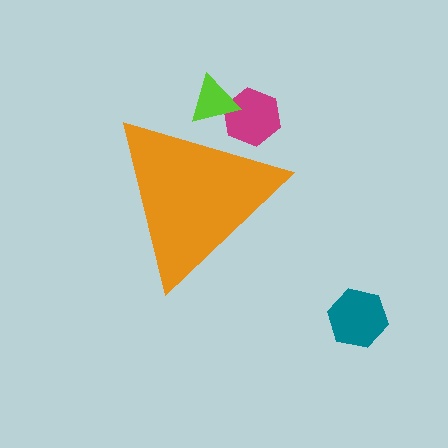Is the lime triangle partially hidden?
Yes, the lime triangle is partially hidden behind the orange triangle.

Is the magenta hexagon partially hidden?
Yes, the magenta hexagon is partially hidden behind the orange triangle.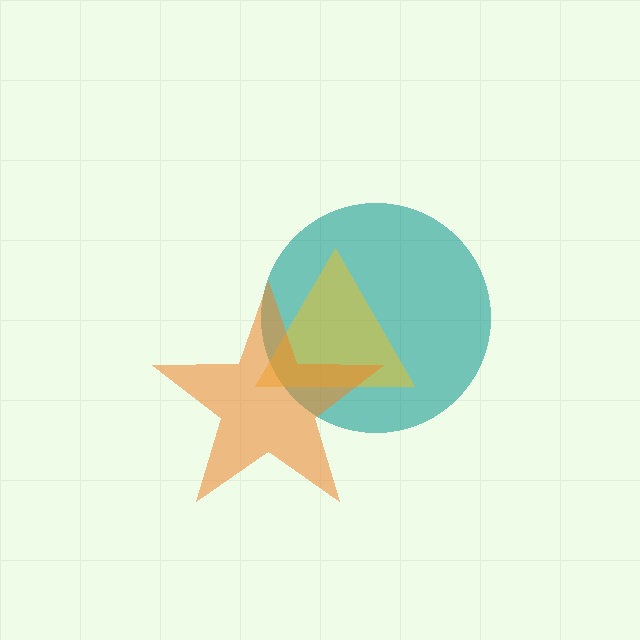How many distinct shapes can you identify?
There are 3 distinct shapes: a teal circle, a yellow triangle, an orange star.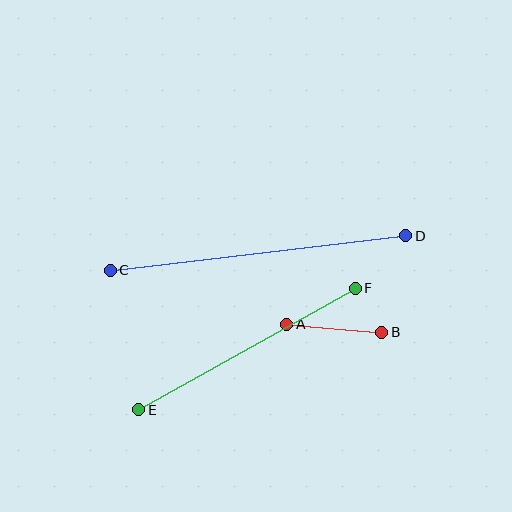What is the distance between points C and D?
The distance is approximately 297 pixels.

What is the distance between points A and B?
The distance is approximately 95 pixels.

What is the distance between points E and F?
The distance is approximately 249 pixels.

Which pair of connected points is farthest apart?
Points C and D are farthest apart.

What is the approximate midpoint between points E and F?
The midpoint is at approximately (247, 349) pixels.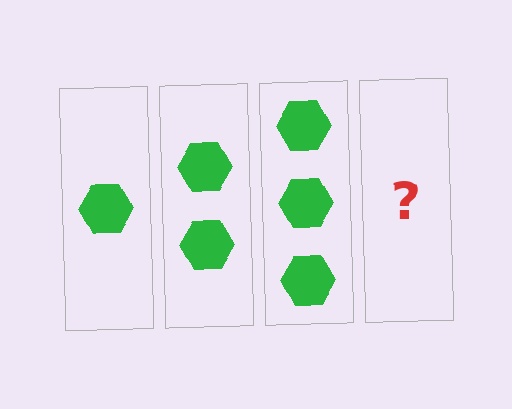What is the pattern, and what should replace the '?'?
The pattern is that each step adds one more hexagon. The '?' should be 4 hexagons.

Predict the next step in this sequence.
The next step is 4 hexagons.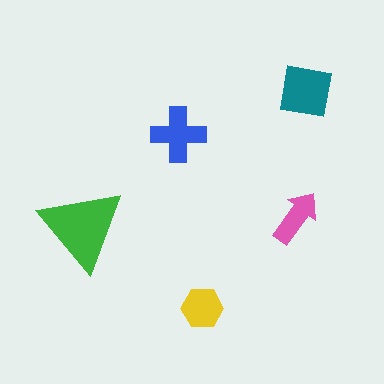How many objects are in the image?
There are 5 objects in the image.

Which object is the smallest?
The pink arrow.